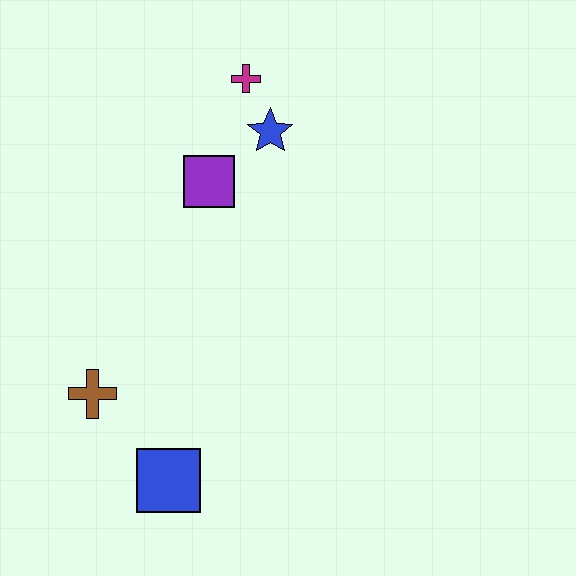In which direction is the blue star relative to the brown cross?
The blue star is above the brown cross.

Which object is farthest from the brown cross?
The magenta cross is farthest from the brown cross.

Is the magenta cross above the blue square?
Yes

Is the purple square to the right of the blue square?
Yes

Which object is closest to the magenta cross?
The blue star is closest to the magenta cross.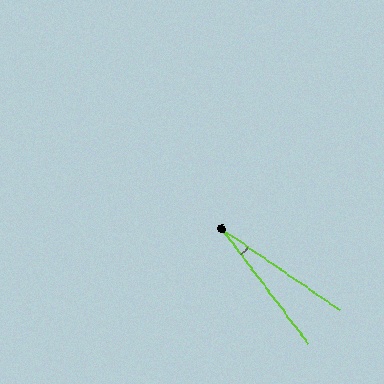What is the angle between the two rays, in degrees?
Approximately 18 degrees.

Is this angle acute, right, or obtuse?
It is acute.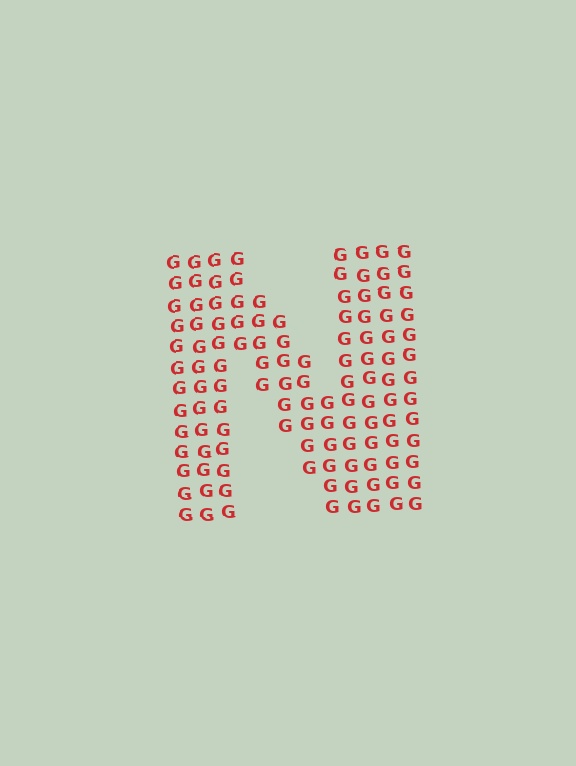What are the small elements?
The small elements are letter G's.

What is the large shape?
The large shape is the letter N.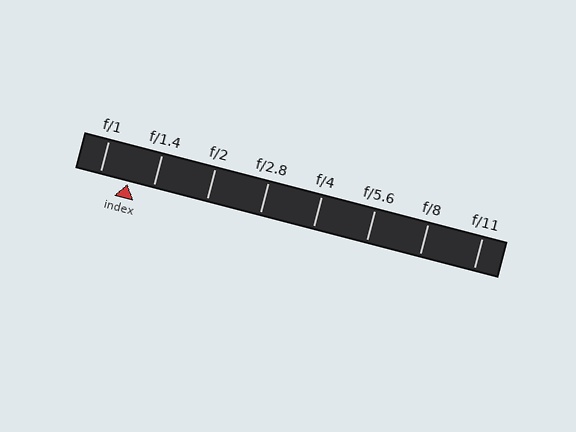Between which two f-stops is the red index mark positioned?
The index mark is between f/1 and f/1.4.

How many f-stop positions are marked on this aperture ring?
There are 8 f-stop positions marked.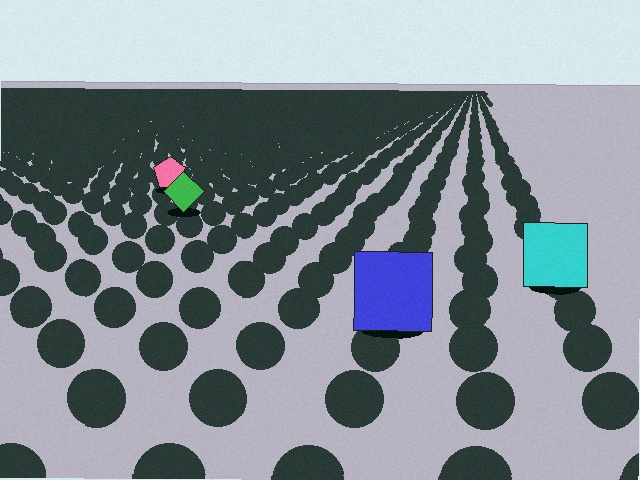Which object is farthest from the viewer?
The pink pentagon is farthest from the viewer. It appears smaller and the ground texture around it is denser.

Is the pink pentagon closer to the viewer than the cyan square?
No. The cyan square is closer — you can tell from the texture gradient: the ground texture is coarser near it.